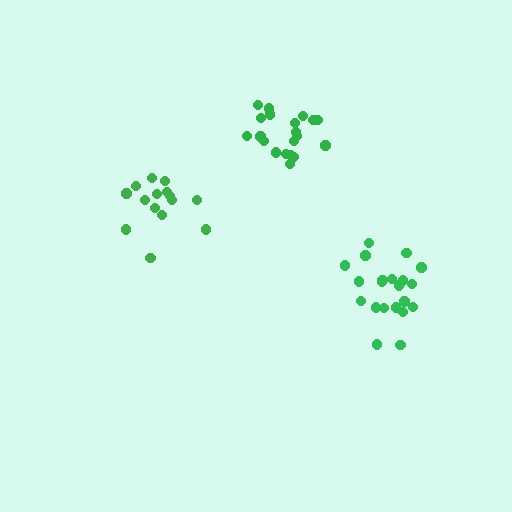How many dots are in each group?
Group 1: 20 dots, Group 2: 15 dots, Group 3: 21 dots (56 total).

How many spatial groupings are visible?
There are 3 spatial groupings.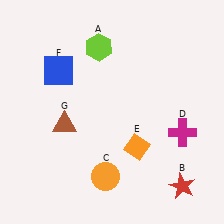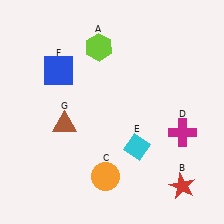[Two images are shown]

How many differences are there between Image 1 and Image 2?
There is 1 difference between the two images.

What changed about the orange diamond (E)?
In Image 1, E is orange. In Image 2, it changed to cyan.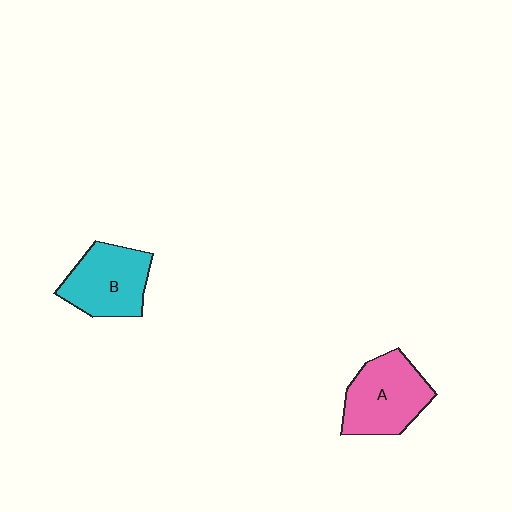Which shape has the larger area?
Shape A (pink).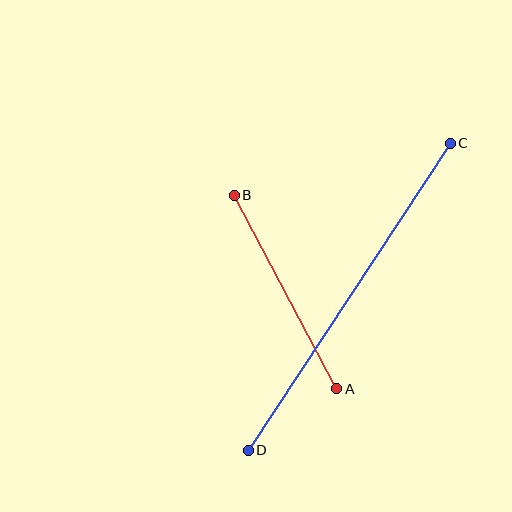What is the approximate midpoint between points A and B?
The midpoint is at approximately (286, 292) pixels.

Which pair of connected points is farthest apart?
Points C and D are farthest apart.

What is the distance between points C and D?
The distance is approximately 367 pixels.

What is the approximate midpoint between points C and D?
The midpoint is at approximately (349, 297) pixels.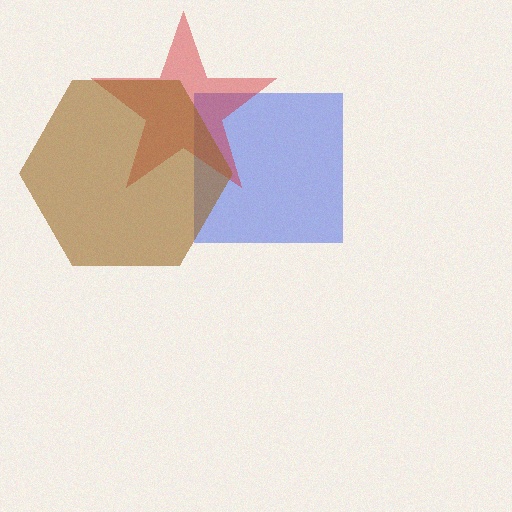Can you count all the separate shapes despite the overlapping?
Yes, there are 3 separate shapes.